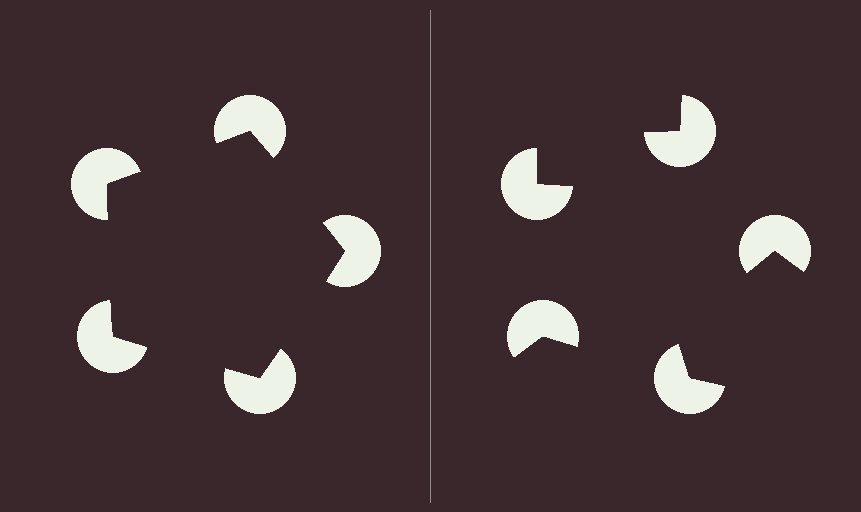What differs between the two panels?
The pac-man discs are positioned identically on both sides; only the wedge orientations differ. On the left they align to a pentagon; on the right they are misaligned.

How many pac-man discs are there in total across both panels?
10 — 5 on each side.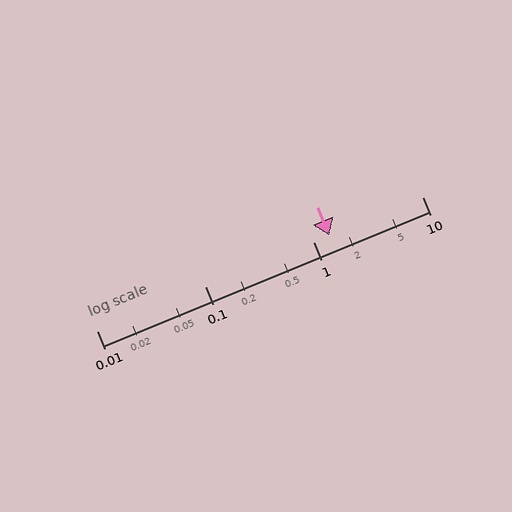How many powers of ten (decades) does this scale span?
The scale spans 3 decades, from 0.01 to 10.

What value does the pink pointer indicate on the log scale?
The pointer indicates approximately 1.4.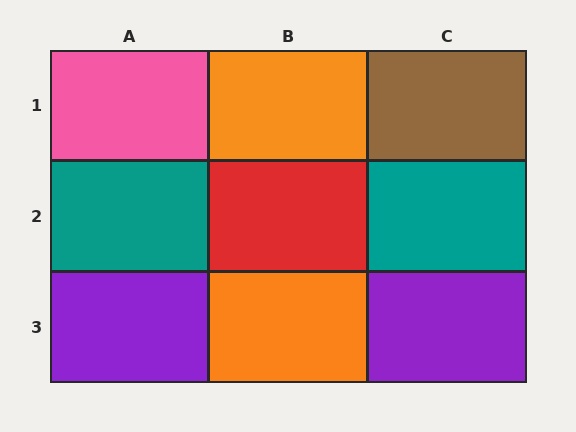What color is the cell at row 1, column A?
Pink.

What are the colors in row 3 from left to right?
Purple, orange, purple.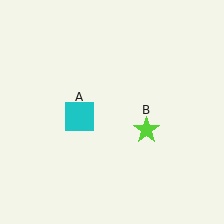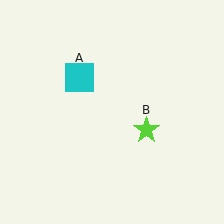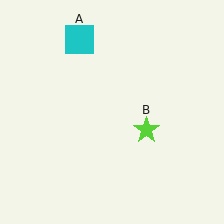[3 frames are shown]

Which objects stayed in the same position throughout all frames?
Lime star (object B) remained stationary.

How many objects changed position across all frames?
1 object changed position: cyan square (object A).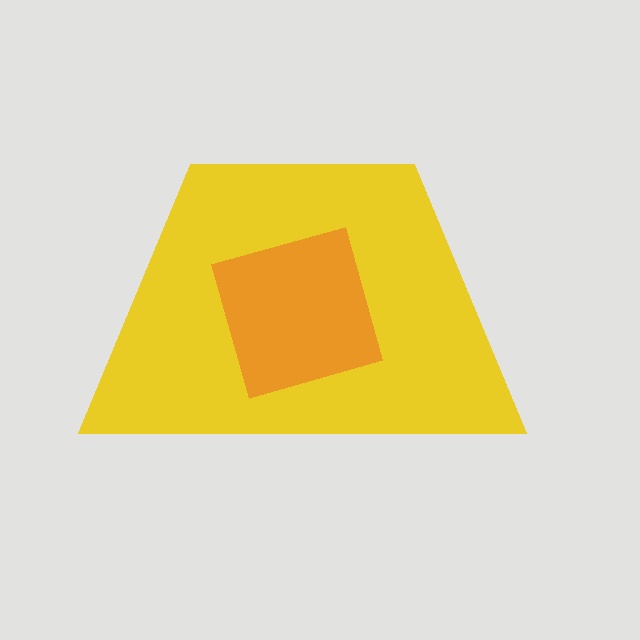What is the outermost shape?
The yellow trapezoid.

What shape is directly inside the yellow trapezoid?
The orange diamond.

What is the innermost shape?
The orange diamond.